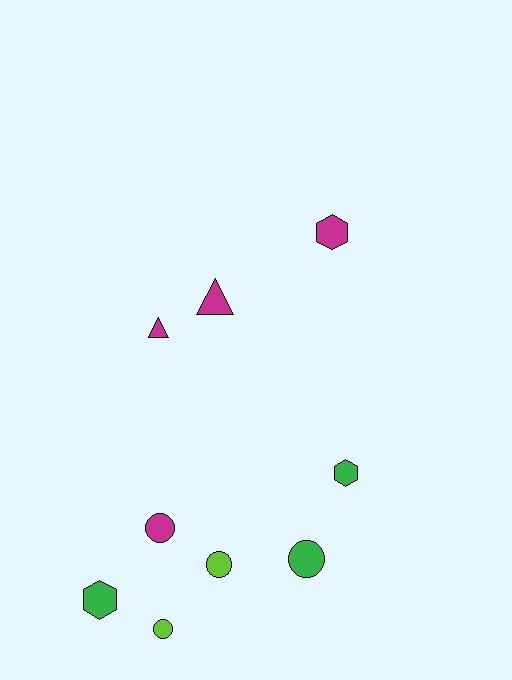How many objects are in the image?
There are 9 objects.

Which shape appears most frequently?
Circle, with 4 objects.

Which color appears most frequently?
Magenta, with 4 objects.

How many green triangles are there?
There are no green triangles.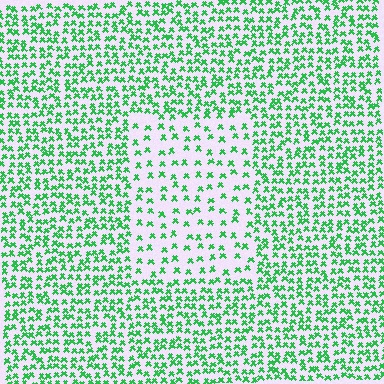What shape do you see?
I see a rectangle.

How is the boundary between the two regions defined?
The boundary is defined by a change in element density (approximately 2.2x ratio). All elements are the same color, size, and shape.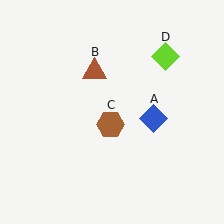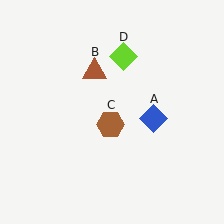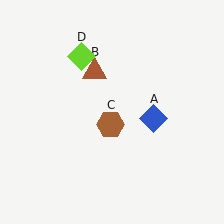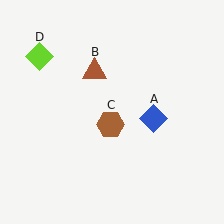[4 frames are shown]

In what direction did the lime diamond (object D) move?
The lime diamond (object D) moved left.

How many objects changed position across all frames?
1 object changed position: lime diamond (object D).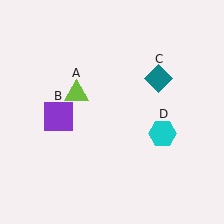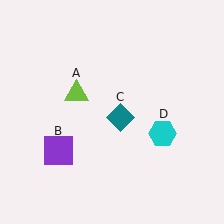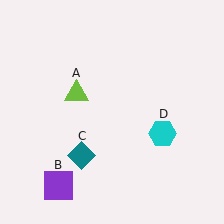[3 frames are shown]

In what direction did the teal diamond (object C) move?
The teal diamond (object C) moved down and to the left.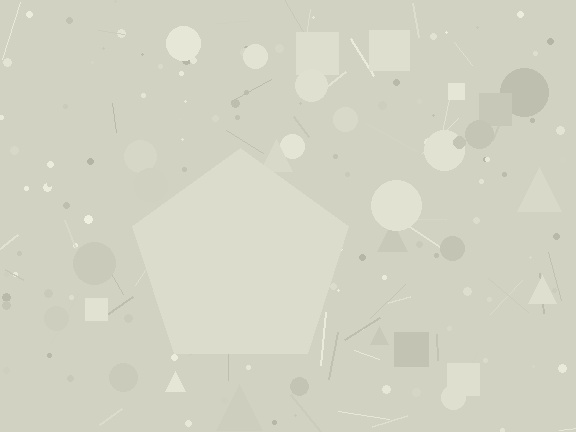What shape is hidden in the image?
A pentagon is hidden in the image.